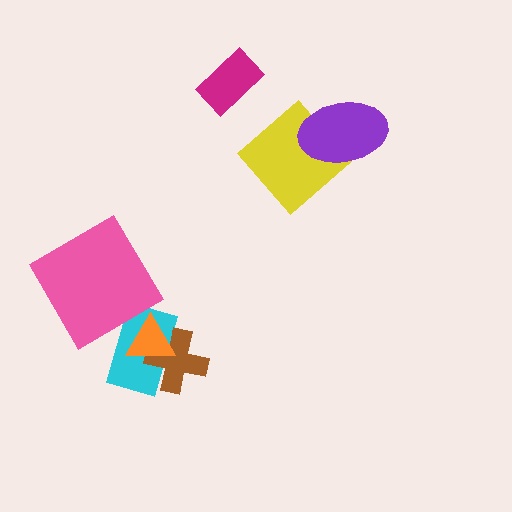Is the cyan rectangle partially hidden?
Yes, it is partially covered by another shape.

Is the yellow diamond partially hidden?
Yes, it is partially covered by another shape.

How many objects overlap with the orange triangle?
2 objects overlap with the orange triangle.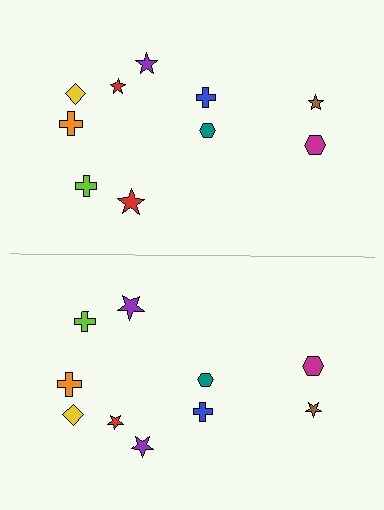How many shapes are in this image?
There are 20 shapes in this image.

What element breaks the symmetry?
The purple star on the bottom side breaks the symmetry — its mirror counterpart is red.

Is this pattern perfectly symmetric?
No, the pattern is not perfectly symmetric. The purple star on the bottom side breaks the symmetry — its mirror counterpart is red.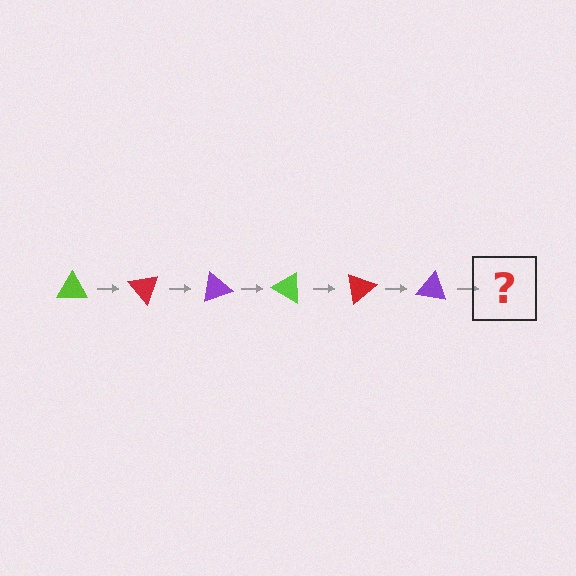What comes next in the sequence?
The next element should be a lime triangle, rotated 300 degrees from the start.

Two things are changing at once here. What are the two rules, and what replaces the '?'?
The two rules are that it rotates 50 degrees each step and the color cycles through lime, red, and purple. The '?' should be a lime triangle, rotated 300 degrees from the start.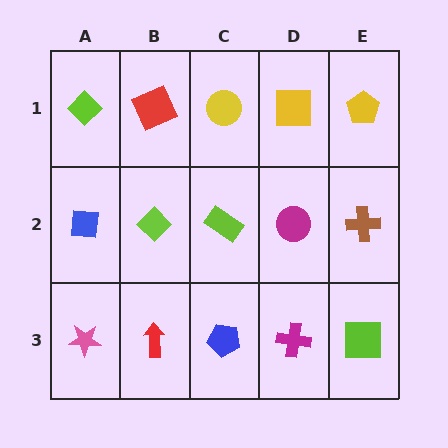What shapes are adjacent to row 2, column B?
A red square (row 1, column B), a red arrow (row 3, column B), a blue square (row 2, column A), a lime rectangle (row 2, column C).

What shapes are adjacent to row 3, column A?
A blue square (row 2, column A), a red arrow (row 3, column B).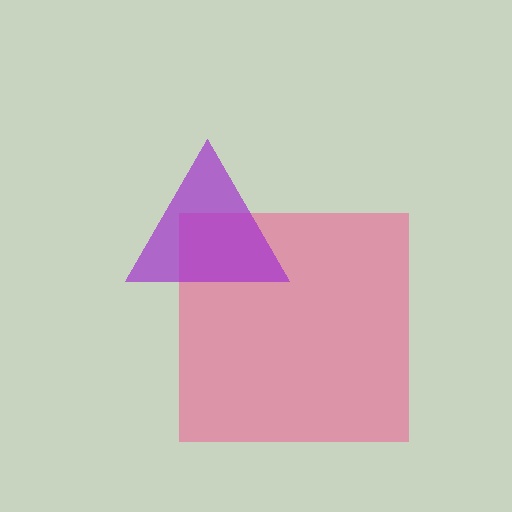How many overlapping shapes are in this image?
There are 2 overlapping shapes in the image.